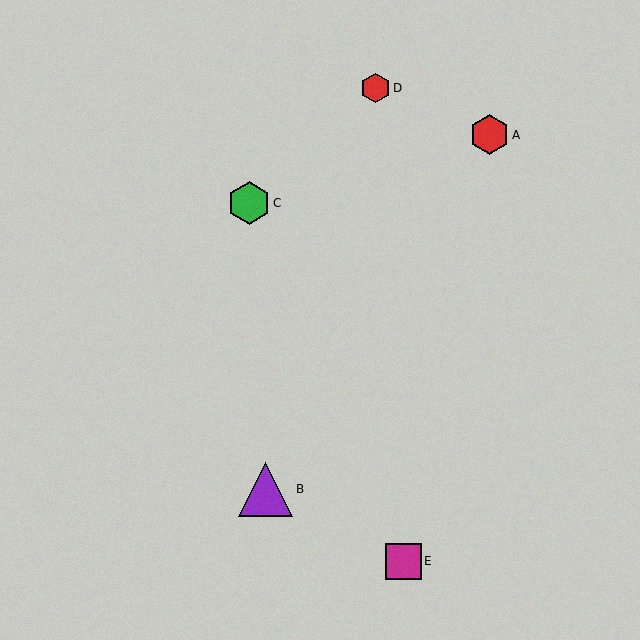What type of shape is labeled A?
Shape A is a red hexagon.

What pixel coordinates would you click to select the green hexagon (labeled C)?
Click at (249, 203) to select the green hexagon C.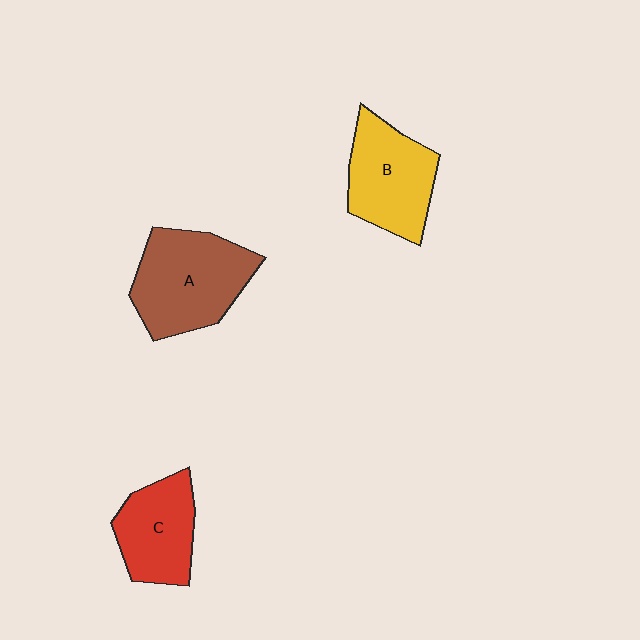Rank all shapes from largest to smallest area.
From largest to smallest: A (brown), B (yellow), C (red).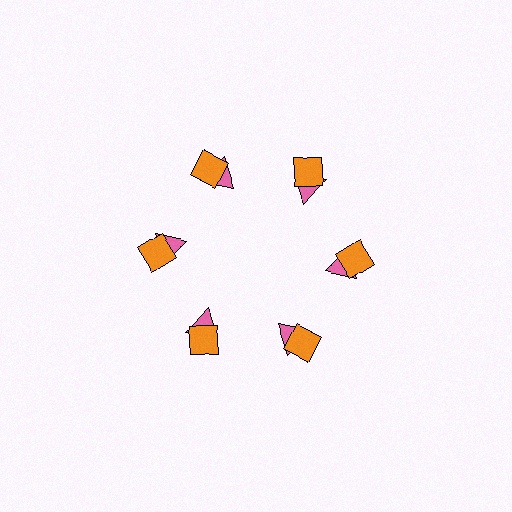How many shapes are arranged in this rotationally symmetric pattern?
There are 12 shapes, arranged in 6 groups of 2.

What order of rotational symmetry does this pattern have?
This pattern has 6-fold rotational symmetry.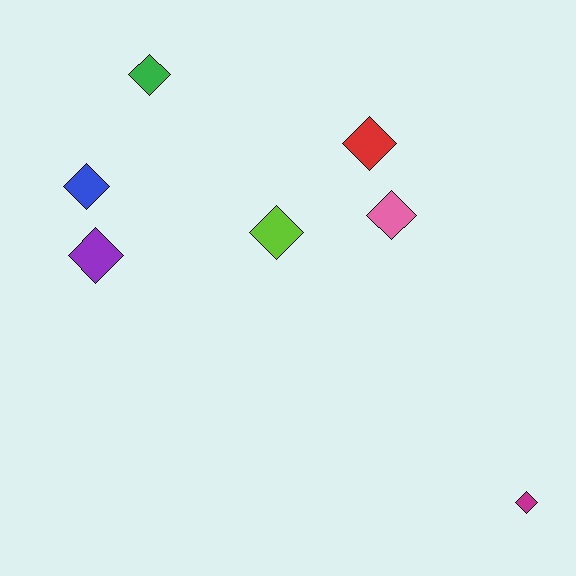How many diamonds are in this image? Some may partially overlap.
There are 7 diamonds.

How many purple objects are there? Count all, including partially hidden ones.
There is 1 purple object.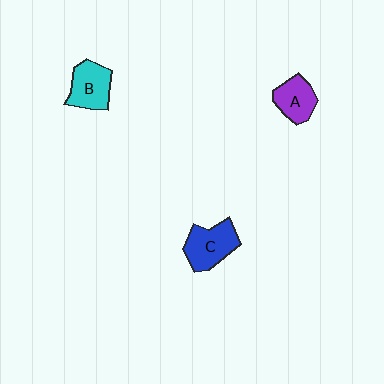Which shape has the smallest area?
Shape A (purple).